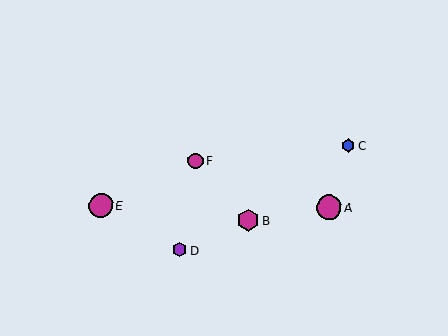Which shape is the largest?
The magenta circle (labeled A) is the largest.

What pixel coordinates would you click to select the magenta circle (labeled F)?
Click at (195, 160) to select the magenta circle F.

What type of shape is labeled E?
Shape E is a magenta circle.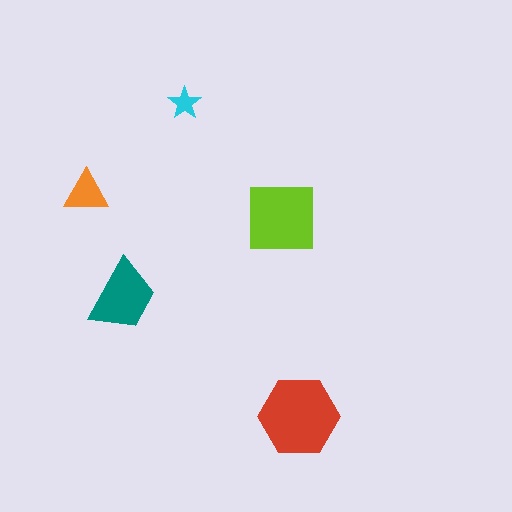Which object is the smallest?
The cyan star.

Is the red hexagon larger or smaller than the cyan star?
Larger.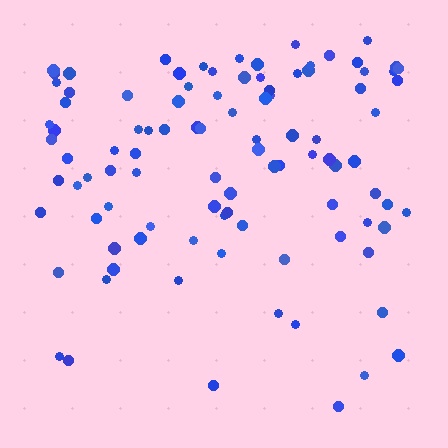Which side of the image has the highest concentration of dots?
The top.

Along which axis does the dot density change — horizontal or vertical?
Vertical.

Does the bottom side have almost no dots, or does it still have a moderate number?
Still a moderate number, just noticeably fewer than the top.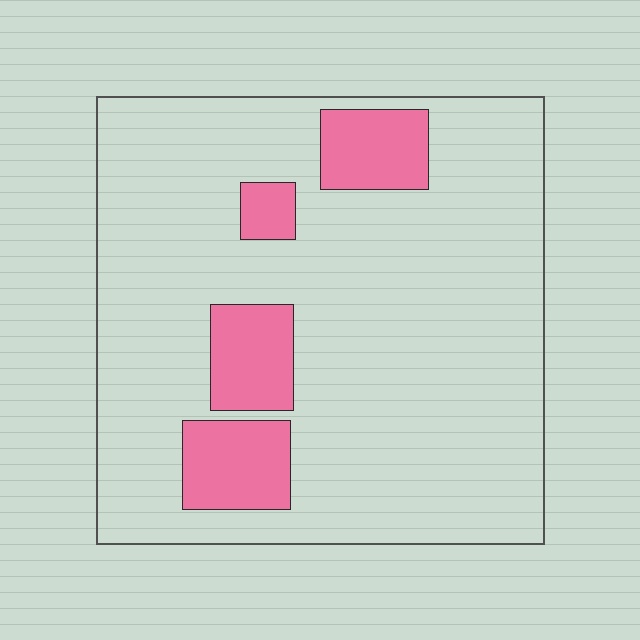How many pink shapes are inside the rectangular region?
4.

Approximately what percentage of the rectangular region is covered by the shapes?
Approximately 15%.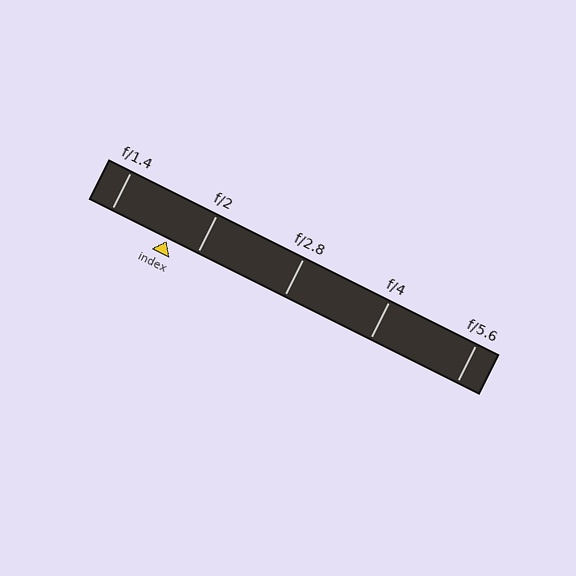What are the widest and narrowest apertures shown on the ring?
The widest aperture shown is f/1.4 and the narrowest is f/5.6.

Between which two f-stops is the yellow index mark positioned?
The index mark is between f/1.4 and f/2.